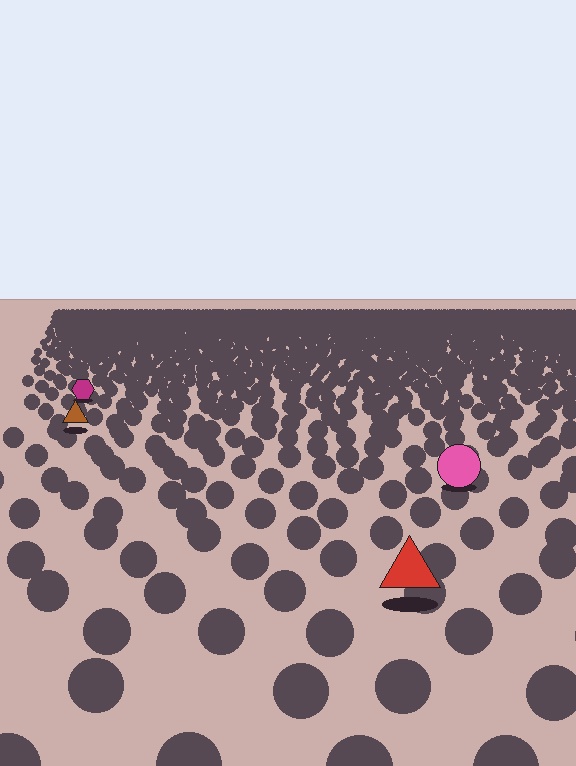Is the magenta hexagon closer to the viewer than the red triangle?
No. The red triangle is closer — you can tell from the texture gradient: the ground texture is coarser near it.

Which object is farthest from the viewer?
The magenta hexagon is farthest from the viewer. It appears smaller and the ground texture around it is denser.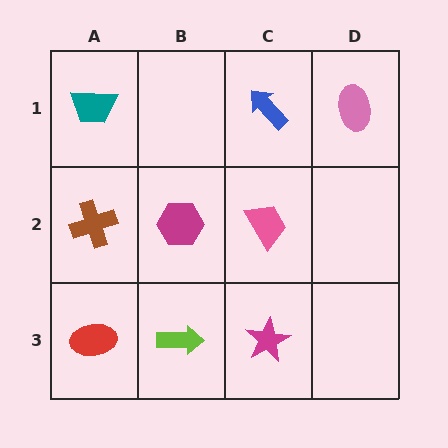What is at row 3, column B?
A lime arrow.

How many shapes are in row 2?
3 shapes.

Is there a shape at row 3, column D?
No, that cell is empty.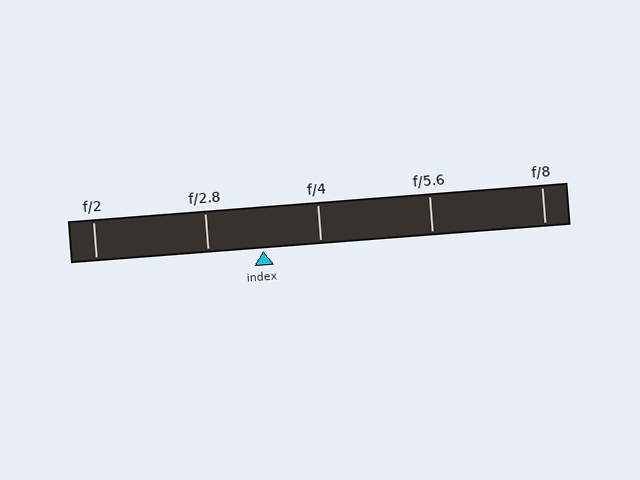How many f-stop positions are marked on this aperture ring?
There are 5 f-stop positions marked.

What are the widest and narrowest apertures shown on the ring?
The widest aperture shown is f/2 and the narrowest is f/8.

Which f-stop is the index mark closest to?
The index mark is closest to f/2.8.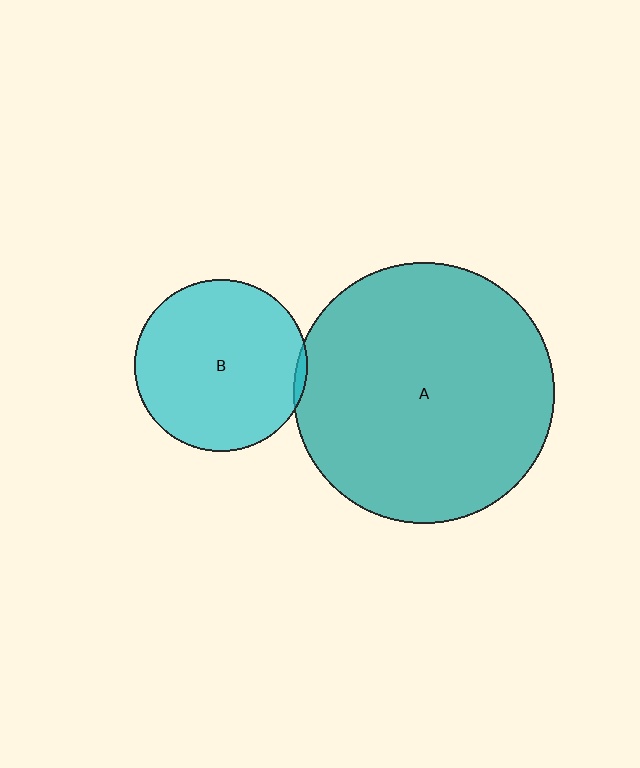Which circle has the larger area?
Circle A (teal).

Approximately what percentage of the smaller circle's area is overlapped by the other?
Approximately 5%.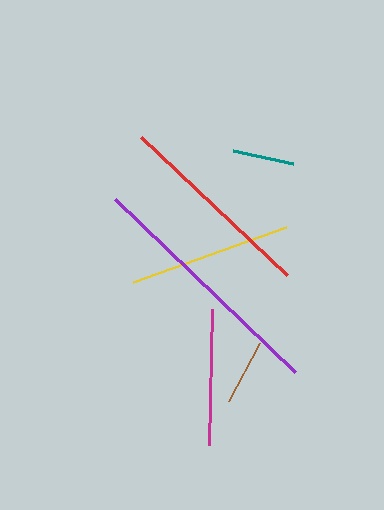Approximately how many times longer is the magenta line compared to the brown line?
The magenta line is approximately 2.1 times the length of the brown line.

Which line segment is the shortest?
The teal line is the shortest at approximately 61 pixels.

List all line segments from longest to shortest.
From longest to shortest: purple, red, yellow, magenta, brown, teal.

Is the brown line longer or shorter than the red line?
The red line is longer than the brown line.